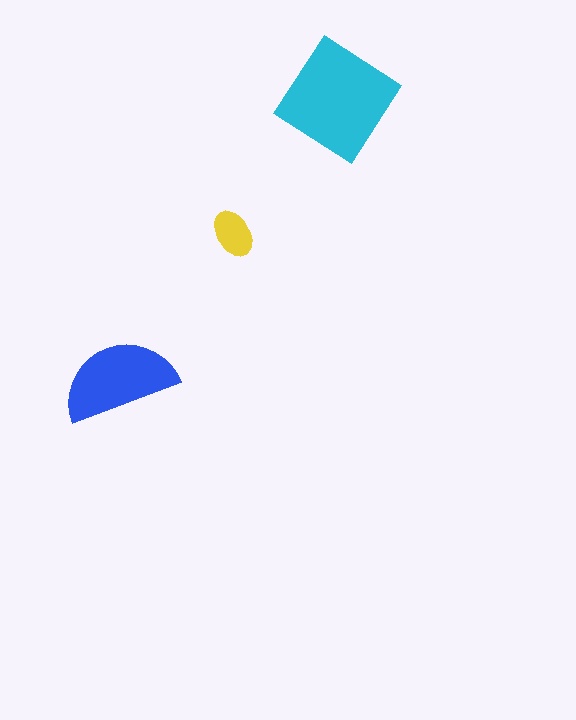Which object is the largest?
The cyan diamond.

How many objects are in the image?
There are 3 objects in the image.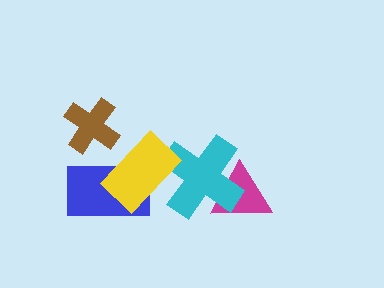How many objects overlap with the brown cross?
0 objects overlap with the brown cross.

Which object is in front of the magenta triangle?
The cyan cross is in front of the magenta triangle.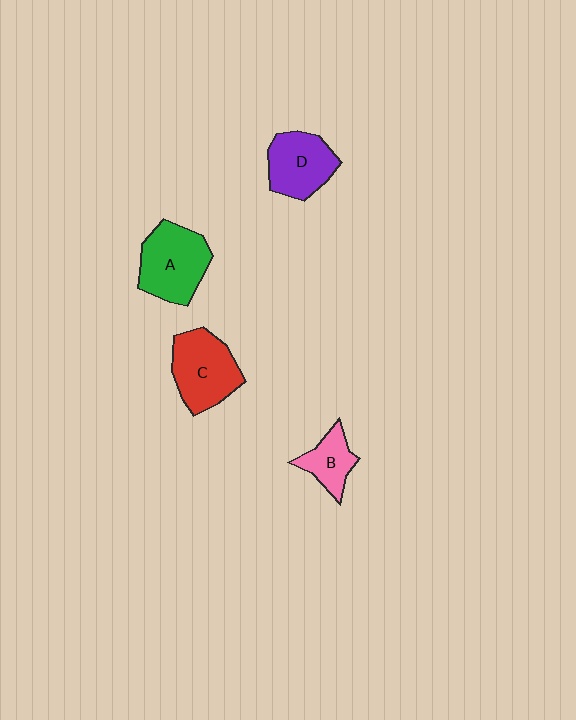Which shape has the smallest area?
Shape B (pink).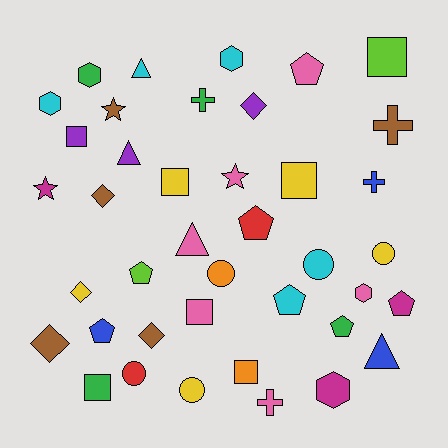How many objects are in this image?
There are 40 objects.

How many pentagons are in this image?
There are 7 pentagons.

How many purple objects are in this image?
There are 3 purple objects.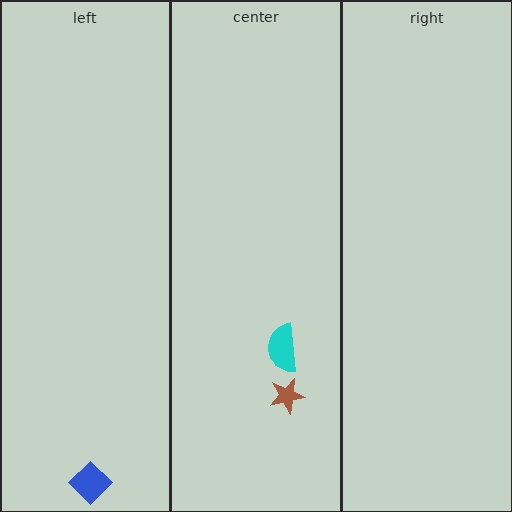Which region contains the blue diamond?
The left region.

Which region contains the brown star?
The center region.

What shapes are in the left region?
The blue diamond.